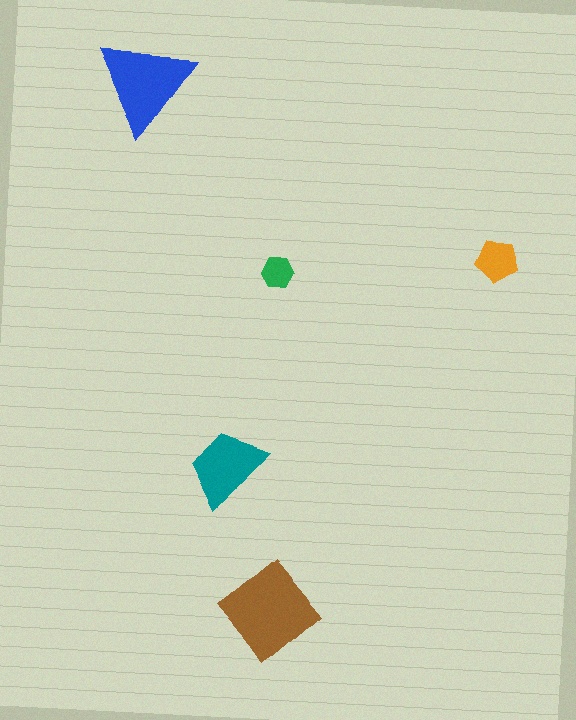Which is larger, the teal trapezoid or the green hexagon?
The teal trapezoid.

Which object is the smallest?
The green hexagon.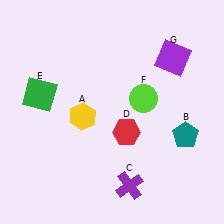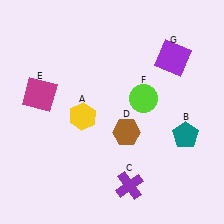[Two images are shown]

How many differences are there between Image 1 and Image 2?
There are 2 differences between the two images.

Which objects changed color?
D changed from red to brown. E changed from green to magenta.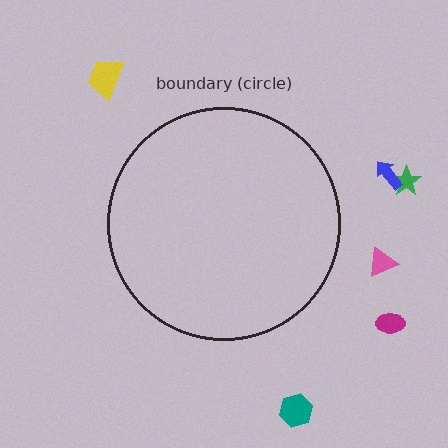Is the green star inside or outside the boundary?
Outside.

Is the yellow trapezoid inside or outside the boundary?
Outside.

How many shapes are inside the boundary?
0 inside, 6 outside.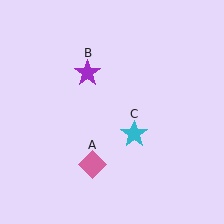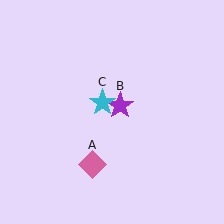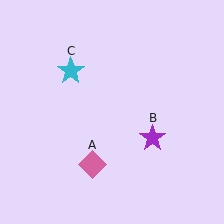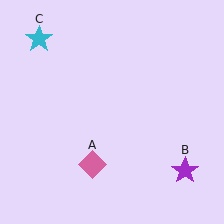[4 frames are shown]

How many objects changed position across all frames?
2 objects changed position: purple star (object B), cyan star (object C).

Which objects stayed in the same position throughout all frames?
Pink diamond (object A) remained stationary.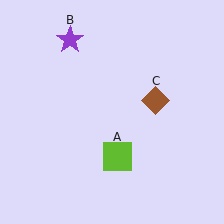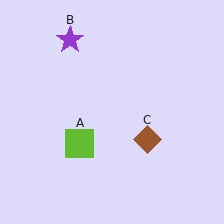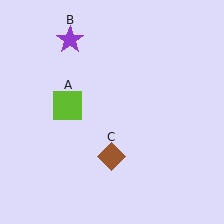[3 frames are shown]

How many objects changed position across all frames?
2 objects changed position: lime square (object A), brown diamond (object C).